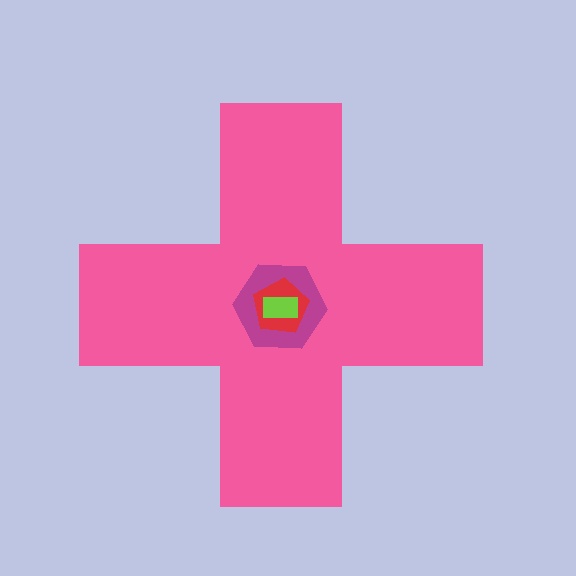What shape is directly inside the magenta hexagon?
The red pentagon.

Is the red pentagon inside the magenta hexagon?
Yes.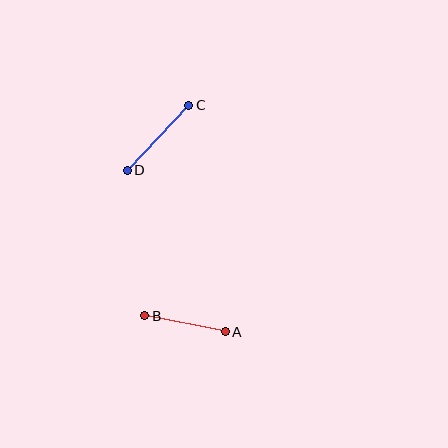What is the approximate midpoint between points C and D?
The midpoint is at approximately (158, 138) pixels.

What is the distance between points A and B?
The distance is approximately 82 pixels.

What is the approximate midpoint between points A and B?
The midpoint is at approximately (185, 324) pixels.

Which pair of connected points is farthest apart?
Points C and D are farthest apart.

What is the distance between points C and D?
The distance is approximately 89 pixels.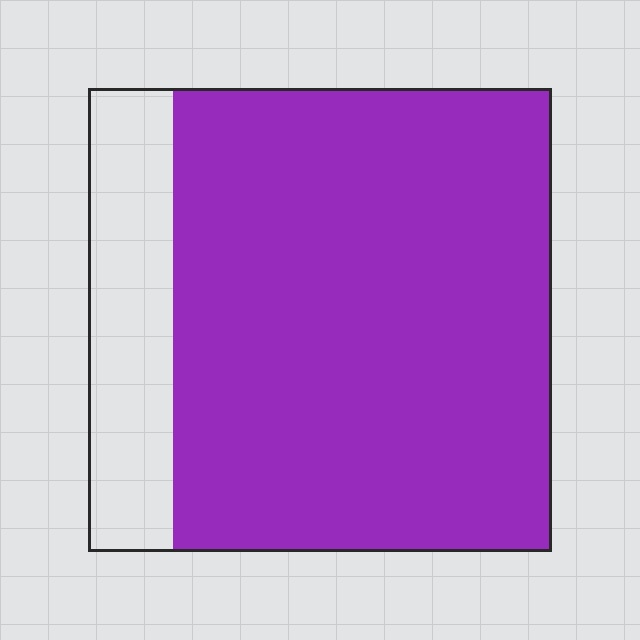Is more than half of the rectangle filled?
Yes.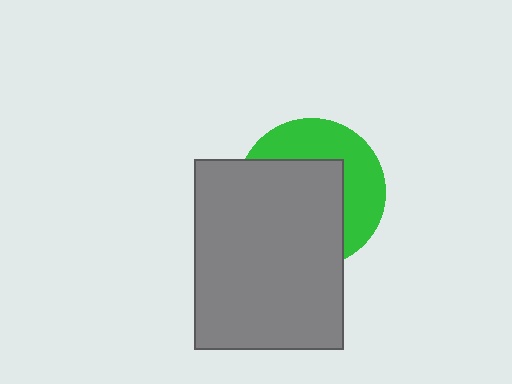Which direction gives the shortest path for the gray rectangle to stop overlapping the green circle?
Moving toward the lower-left gives the shortest separation.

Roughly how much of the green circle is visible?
A small part of it is visible (roughly 42%).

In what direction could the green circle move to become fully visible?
The green circle could move toward the upper-right. That would shift it out from behind the gray rectangle entirely.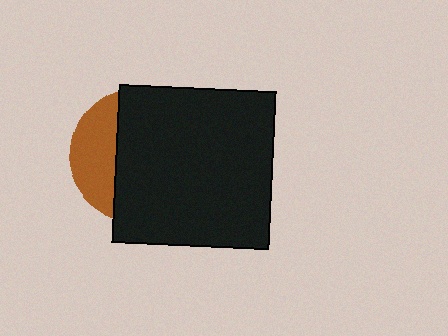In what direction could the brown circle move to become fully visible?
The brown circle could move left. That would shift it out from behind the black square entirely.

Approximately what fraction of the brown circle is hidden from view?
Roughly 69% of the brown circle is hidden behind the black square.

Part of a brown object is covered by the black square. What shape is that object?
It is a circle.